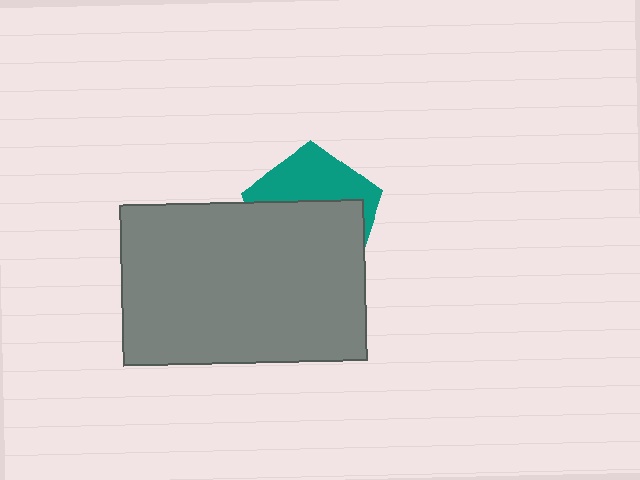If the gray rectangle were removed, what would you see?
You would see the complete teal pentagon.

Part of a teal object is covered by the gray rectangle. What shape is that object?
It is a pentagon.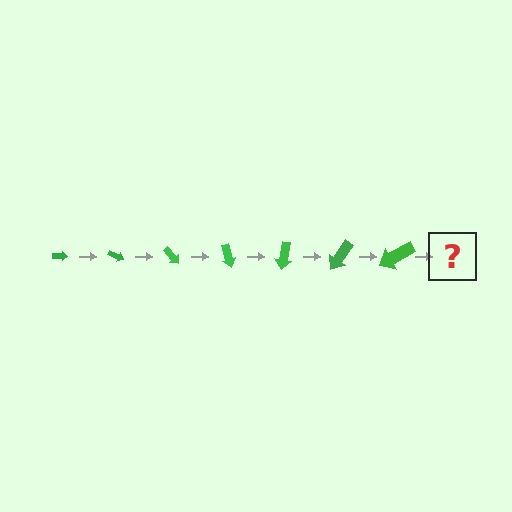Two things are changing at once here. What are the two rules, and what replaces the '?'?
The two rules are that the arrow grows larger each step and it rotates 25 degrees each step. The '?' should be an arrow, larger than the previous one and rotated 175 degrees from the start.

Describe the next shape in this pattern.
It should be an arrow, larger than the previous one and rotated 175 degrees from the start.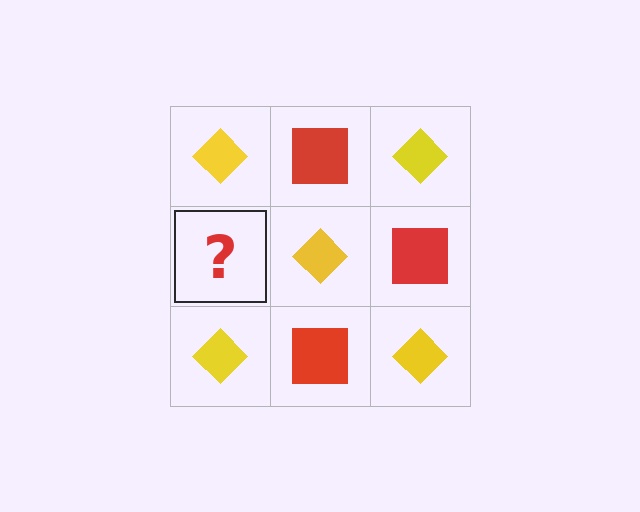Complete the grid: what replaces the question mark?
The question mark should be replaced with a red square.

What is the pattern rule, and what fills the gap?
The rule is that it alternates yellow diamond and red square in a checkerboard pattern. The gap should be filled with a red square.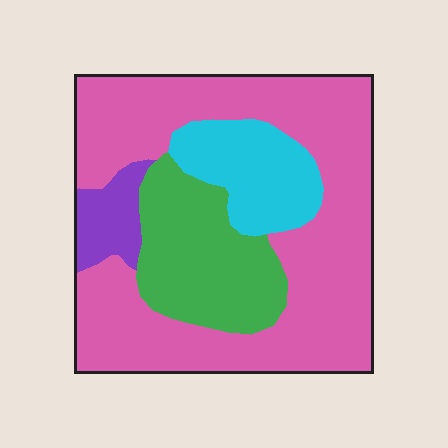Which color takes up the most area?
Pink, at roughly 60%.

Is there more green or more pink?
Pink.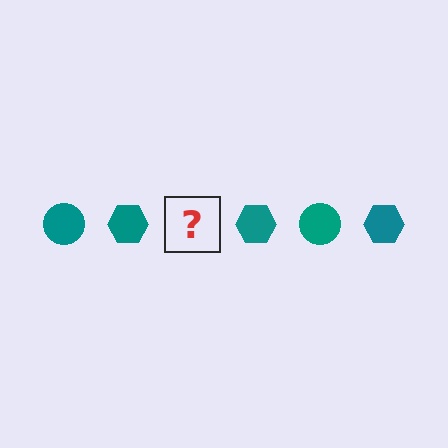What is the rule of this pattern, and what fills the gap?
The rule is that the pattern cycles through circle, hexagon shapes in teal. The gap should be filled with a teal circle.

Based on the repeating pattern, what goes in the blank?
The blank should be a teal circle.